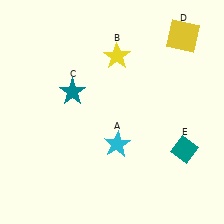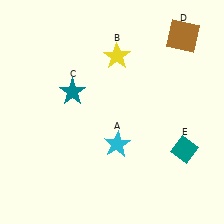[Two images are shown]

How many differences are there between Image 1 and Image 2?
There is 1 difference between the two images.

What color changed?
The square (D) changed from yellow in Image 1 to brown in Image 2.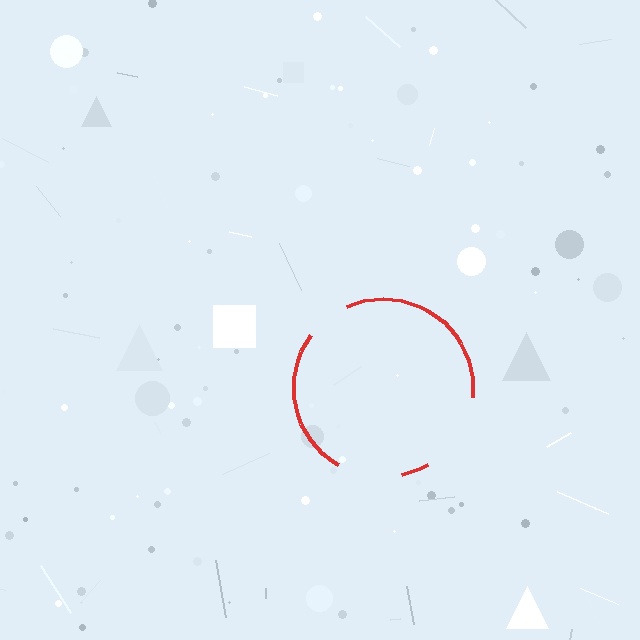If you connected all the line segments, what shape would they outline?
They would outline a circle.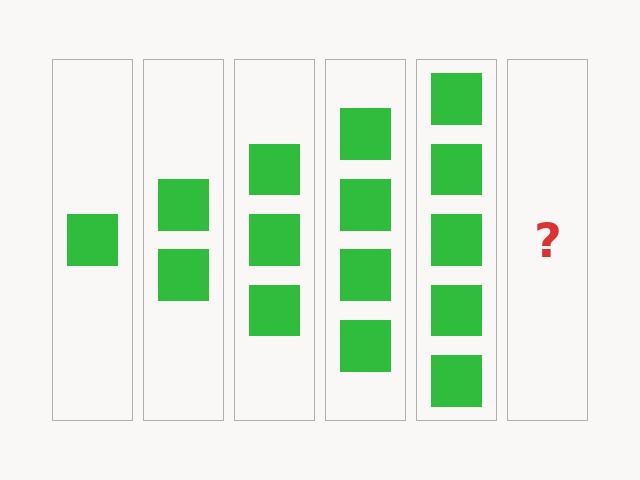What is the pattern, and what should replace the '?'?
The pattern is that each step adds one more square. The '?' should be 6 squares.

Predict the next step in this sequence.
The next step is 6 squares.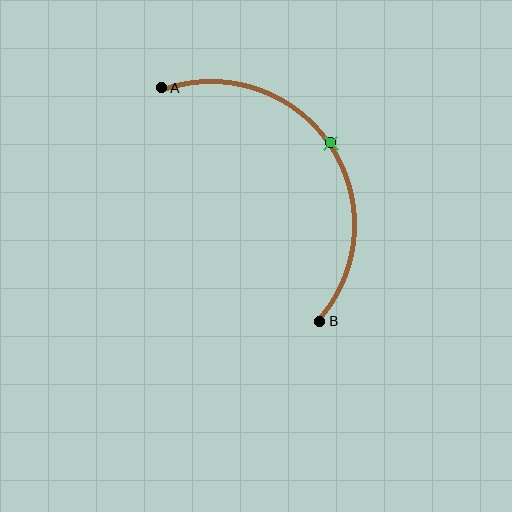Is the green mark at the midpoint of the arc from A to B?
Yes. The green mark lies on the arc at equal arc-length from both A and B — it is the arc midpoint.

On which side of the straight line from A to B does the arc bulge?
The arc bulges above and to the right of the straight line connecting A and B.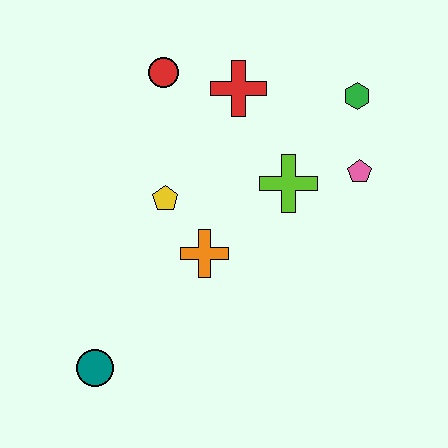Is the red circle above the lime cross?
Yes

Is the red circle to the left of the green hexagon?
Yes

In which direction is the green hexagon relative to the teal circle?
The green hexagon is above the teal circle.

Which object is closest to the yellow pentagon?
The orange cross is closest to the yellow pentagon.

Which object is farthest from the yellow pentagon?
The green hexagon is farthest from the yellow pentagon.